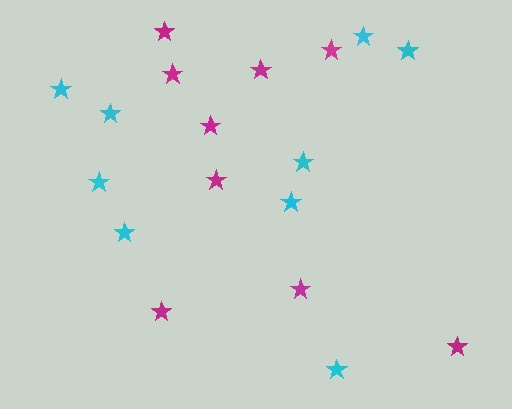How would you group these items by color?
There are 2 groups: one group of magenta stars (9) and one group of cyan stars (9).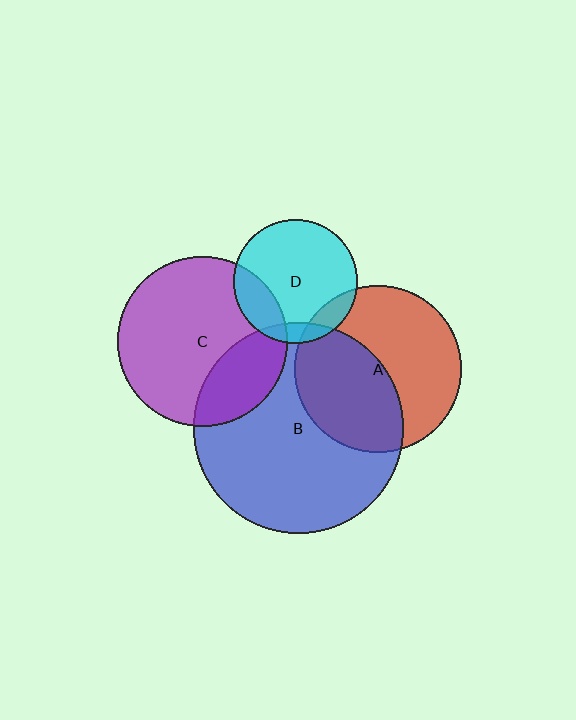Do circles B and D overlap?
Yes.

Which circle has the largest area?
Circle B (blue).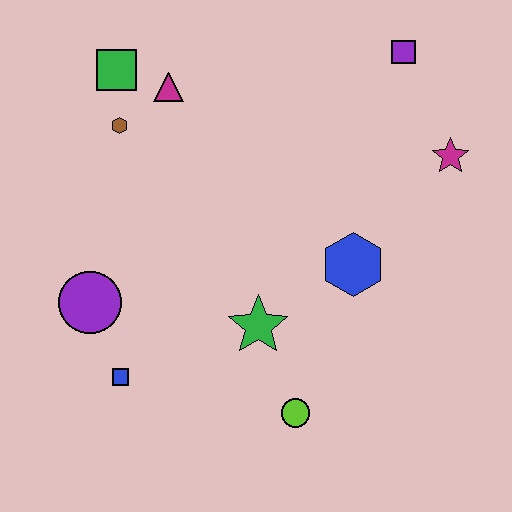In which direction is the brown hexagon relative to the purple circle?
The brown hexagon is above the purple circle.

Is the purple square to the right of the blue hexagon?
Yes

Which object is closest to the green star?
The lime circle is closest to the green star.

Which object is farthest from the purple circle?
The purple square is farthest from the purple circle.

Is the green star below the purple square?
Yes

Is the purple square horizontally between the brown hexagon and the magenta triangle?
No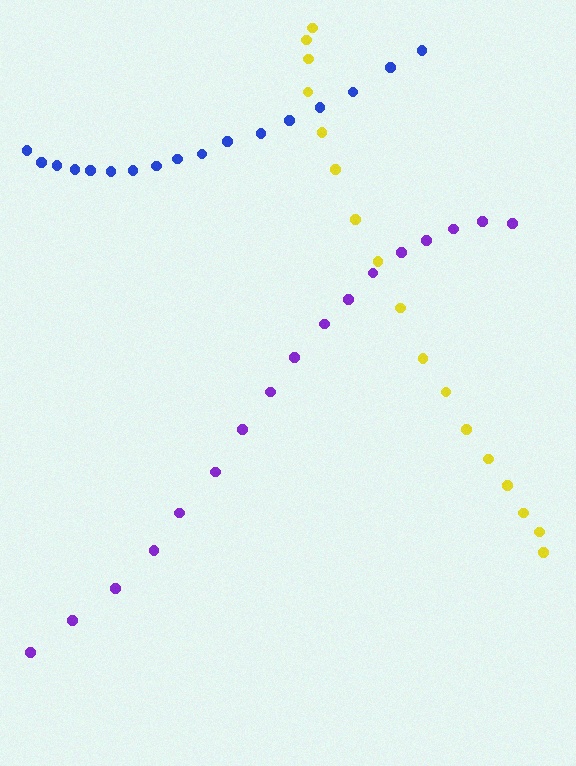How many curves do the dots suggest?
There are 3 distinct paths.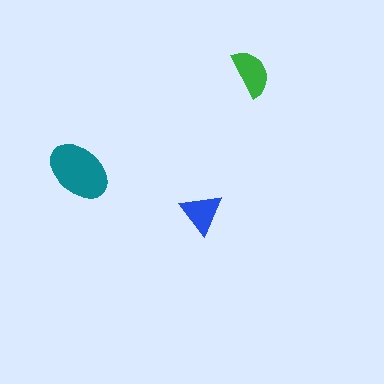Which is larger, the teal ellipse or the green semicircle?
The teal ellipse.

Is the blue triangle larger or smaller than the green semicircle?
Smaller.